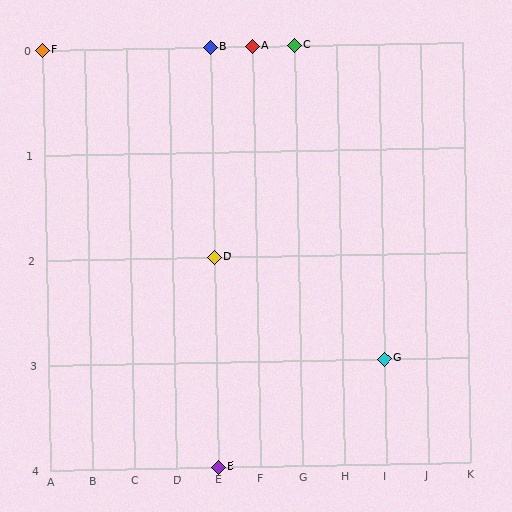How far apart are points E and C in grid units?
Points E and C are 2 columns and 4 rows apart (about 4.5 grid units diagonally).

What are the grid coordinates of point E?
Point E is at grid coordinates (E, 4).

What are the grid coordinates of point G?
Point G is at grid coordinates (I, 3).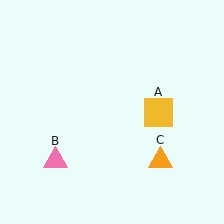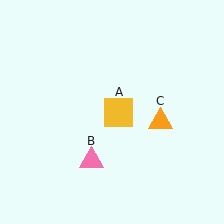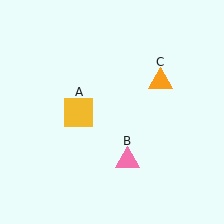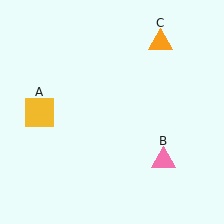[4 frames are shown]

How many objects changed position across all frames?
3 objects changed position: yellow square (object A), pink triangle (object B), orange triangle (object C).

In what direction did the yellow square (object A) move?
The yellow square (object A) moved left.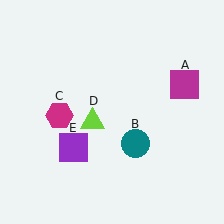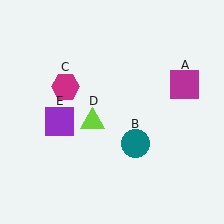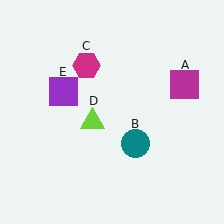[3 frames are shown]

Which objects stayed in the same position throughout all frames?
Magenta square (object A) and teal circle (object B) and lime triangle (object D) remained stationary.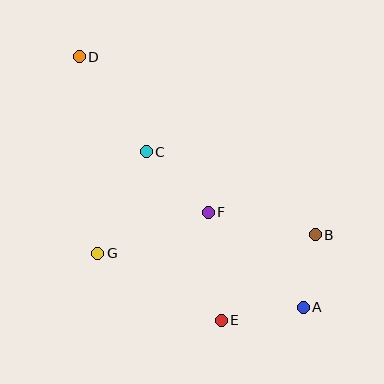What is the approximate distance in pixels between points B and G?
The distance between B and G is approximately 218 pixels.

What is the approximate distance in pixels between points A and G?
The distance between A and G is approximately 213 pixels.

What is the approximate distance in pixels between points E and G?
The distance between E and G is approximately 141 pixels.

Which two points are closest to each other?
Points A and B are closest to each other.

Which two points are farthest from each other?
Points A and D are farthest from each other.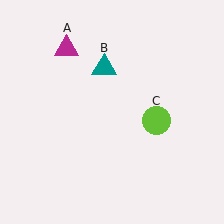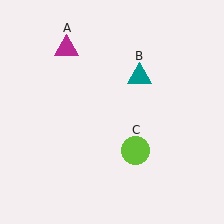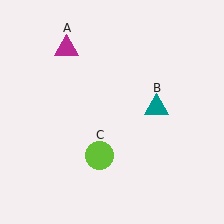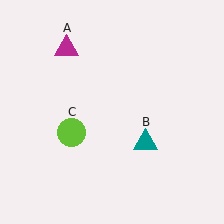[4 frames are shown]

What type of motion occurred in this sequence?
The teal triangle (object B), lime circle (object C) rotated clockwise around the center of the scene.